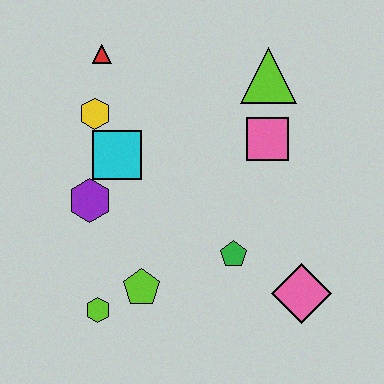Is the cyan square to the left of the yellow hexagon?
No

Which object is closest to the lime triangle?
The pink square is closest to the lime triangle.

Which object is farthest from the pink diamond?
The red triangle is farthest from the pink diamond.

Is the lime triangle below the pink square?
No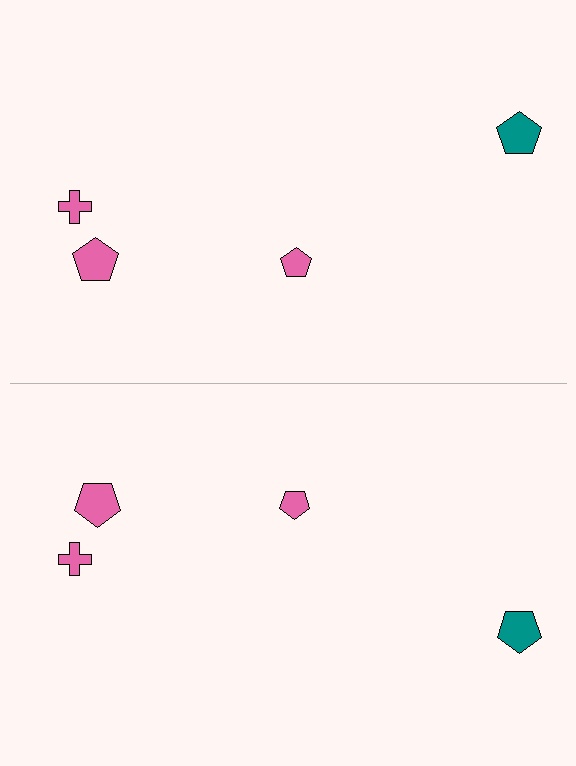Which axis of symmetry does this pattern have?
The pattern has a horizontal axis of symmetry running through the center of the image.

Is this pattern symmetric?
Yes, this pattern has bilateral (reflection) symmetry.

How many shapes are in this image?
There are 8 shapes in this image.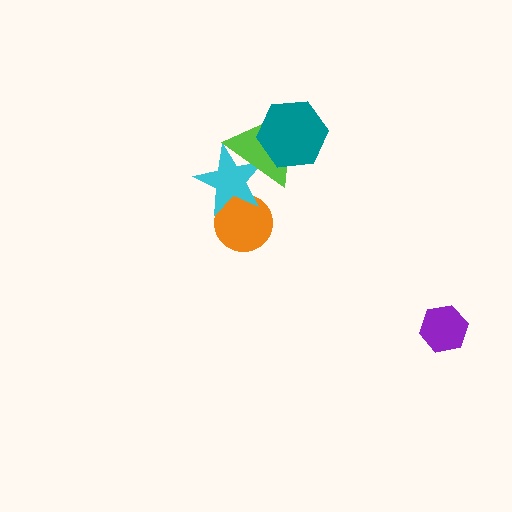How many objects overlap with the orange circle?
1 object overlaps with the orange circle.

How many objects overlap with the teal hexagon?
1 object overlaps with the teal hexagon.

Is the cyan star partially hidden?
Yes, it is partially covered by another shape.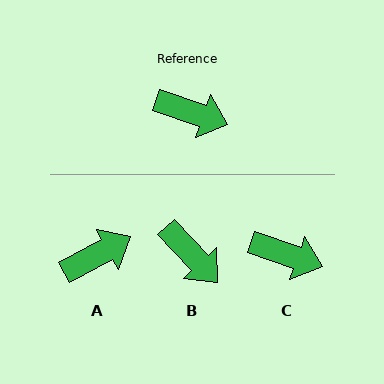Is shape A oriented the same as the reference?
No, it is off by about 47 degrees.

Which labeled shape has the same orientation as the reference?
C.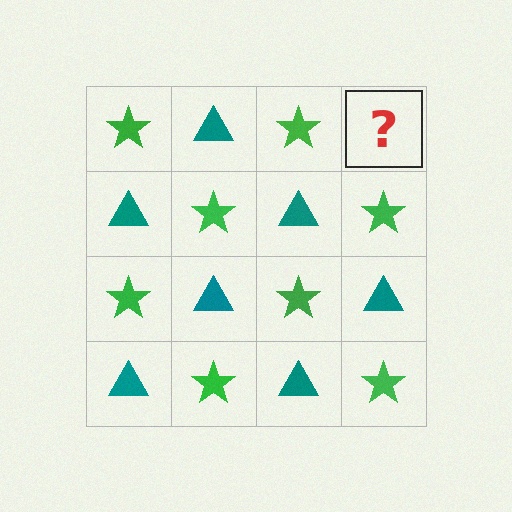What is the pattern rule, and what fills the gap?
The rule is that it alternates green star and teal triangle in a checkerboard pattern. The gap should be filled with a teal triangle.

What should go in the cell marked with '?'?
The missing cell should contain a teal triangle.